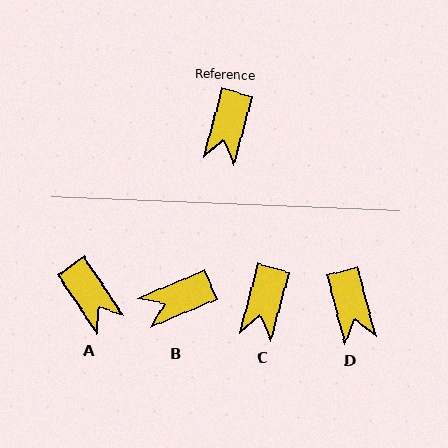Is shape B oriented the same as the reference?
No, it is off by about 52 degrees.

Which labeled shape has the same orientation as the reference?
C.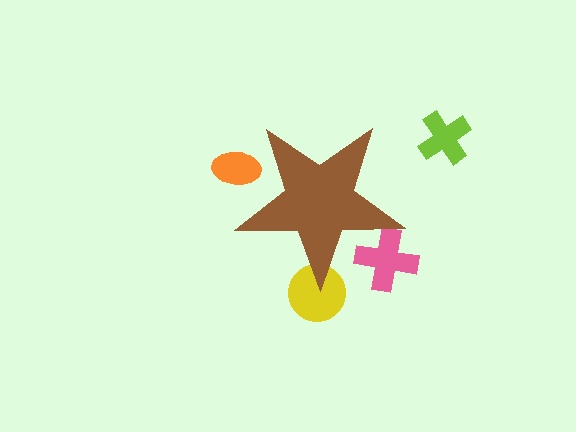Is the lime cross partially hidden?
No, the lime cross is fully visible.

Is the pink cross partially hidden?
Yes, the pink cross is partially hidden behind the brown star.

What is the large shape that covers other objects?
A brown star.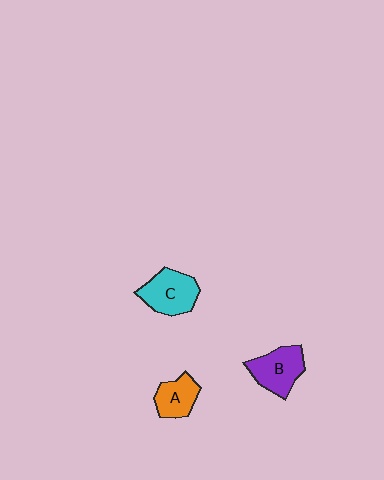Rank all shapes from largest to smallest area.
From largest to smallest: C (cyan), B (purple), A (orange).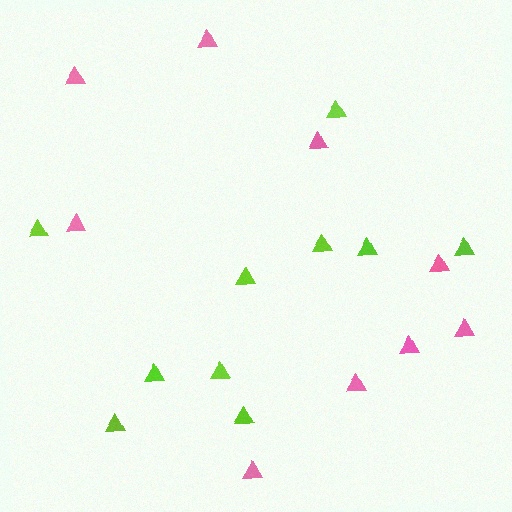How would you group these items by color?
There are 2 groups: one group of lime triangles (10) and one group of pink triangles (9).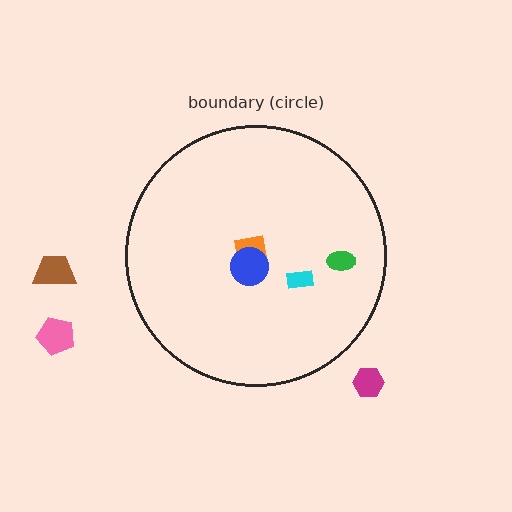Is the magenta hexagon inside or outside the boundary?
Outside.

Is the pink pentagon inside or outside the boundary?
Outside.